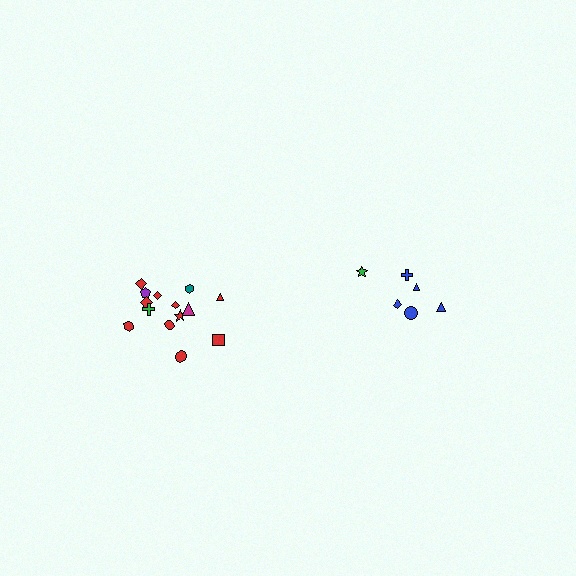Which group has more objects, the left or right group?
The left group.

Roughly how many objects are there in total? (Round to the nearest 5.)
Roughly 20 objects in total.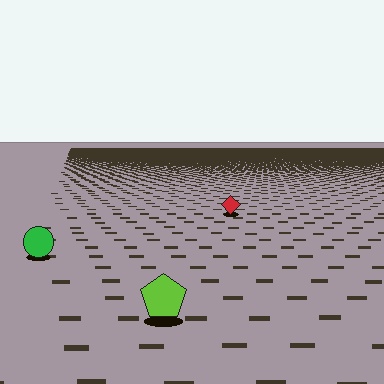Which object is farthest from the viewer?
The red diamond is farthest from the viewer. It appears smaller and the ground texture around it is denser.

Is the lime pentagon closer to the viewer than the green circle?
Yes. The lime pentagon is closer — you can tell from the texture gradient: the ground texture is coarser near it.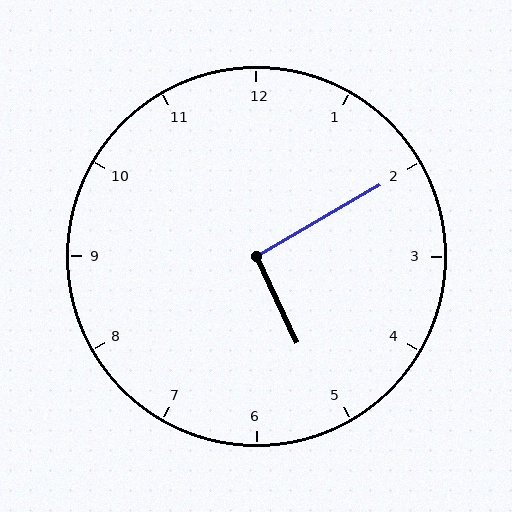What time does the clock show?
5:10.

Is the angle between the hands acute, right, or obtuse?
It is right.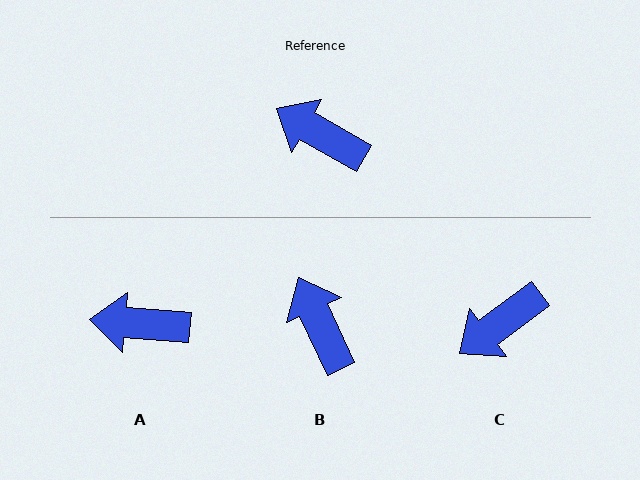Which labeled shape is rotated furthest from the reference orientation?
C, about 67 degrees away.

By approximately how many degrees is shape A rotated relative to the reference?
Approximately 25 degrees counter-clockwise.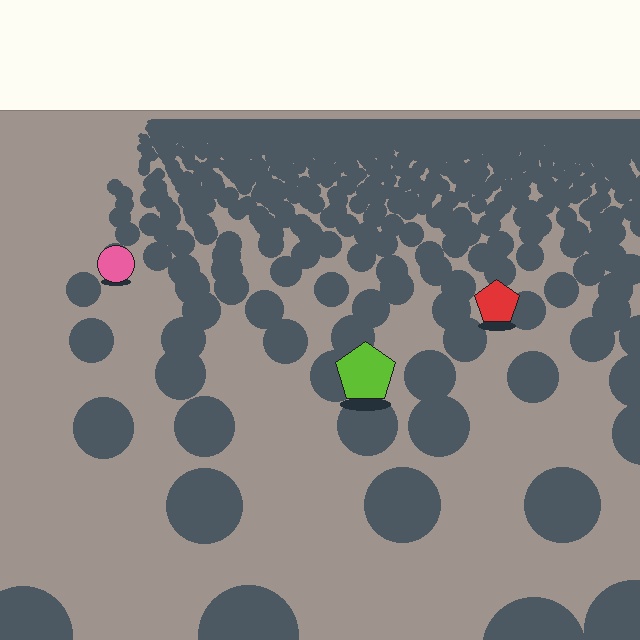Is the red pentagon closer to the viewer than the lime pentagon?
No. The lime pentagon is closer — you can tell from the texture gradient: the ground texture is coarser near it.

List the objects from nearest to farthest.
From nearest to farthest: the lime pentagon, the red pentagon, the pink circle.